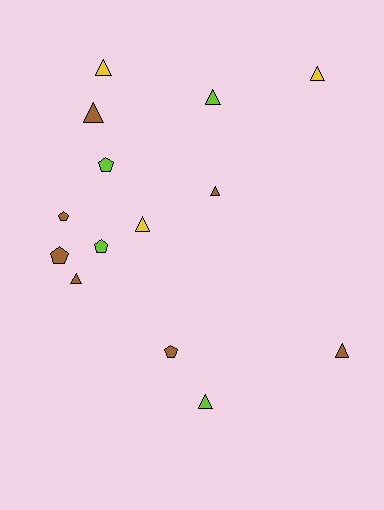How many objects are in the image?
There are 14 objects.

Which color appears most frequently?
Brown, with 7 objects.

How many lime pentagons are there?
There are 2 lime pentagons.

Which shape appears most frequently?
Triangle, with 9 objects.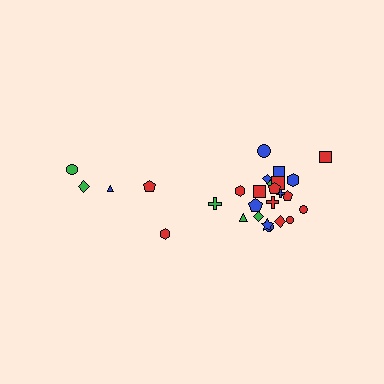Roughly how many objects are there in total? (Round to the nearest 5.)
Roughly 25 objects in total.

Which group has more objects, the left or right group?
The right group.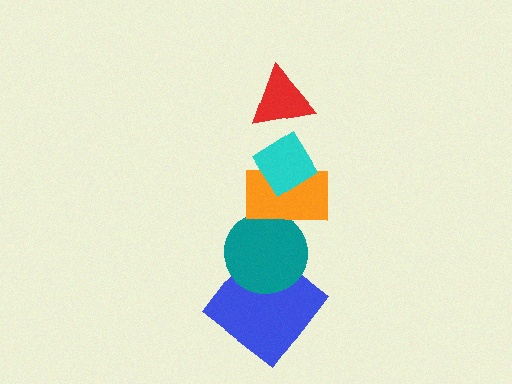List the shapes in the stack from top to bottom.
From top to bottom: the red triangle, the cyan diamond, the orange rectangle, the teal circle, the blue diamond.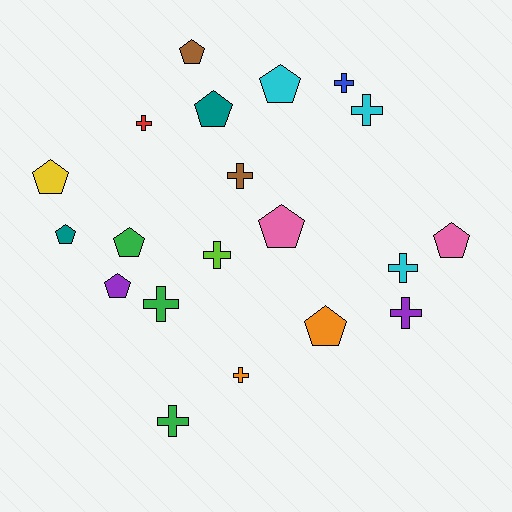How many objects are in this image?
There are 20 objects.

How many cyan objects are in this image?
There are 3 cyan objects.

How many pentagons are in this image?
There are 10 pentagons.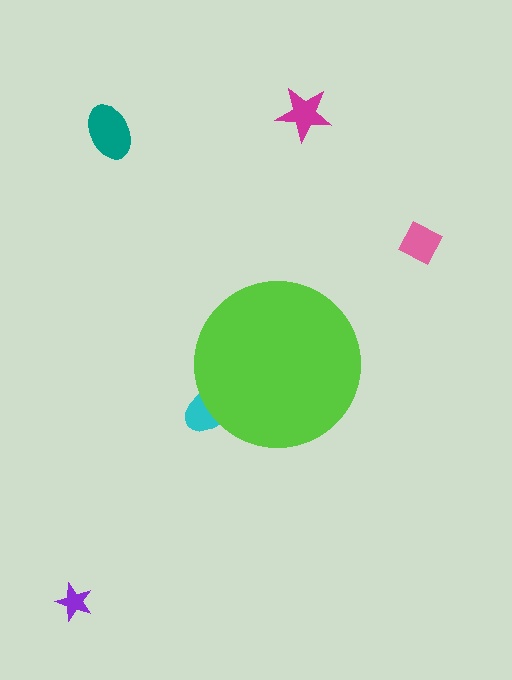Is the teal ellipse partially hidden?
No, the teal ellipse is fully visible.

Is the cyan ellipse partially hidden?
Yes, the cyan ellipse is partially hidden behind the lime circle.